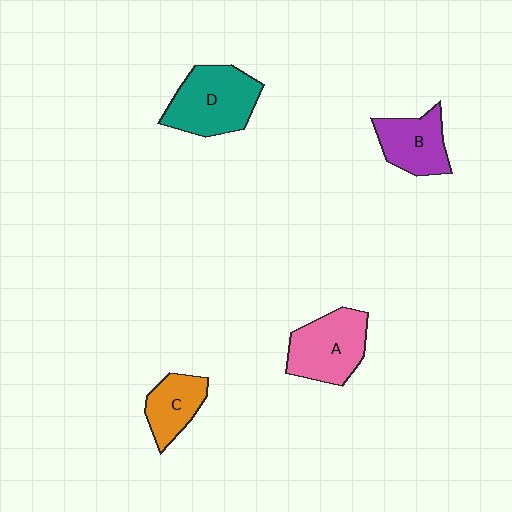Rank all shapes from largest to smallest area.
From largest to smallest: D (teal), A (pink), B (purple), C (orange).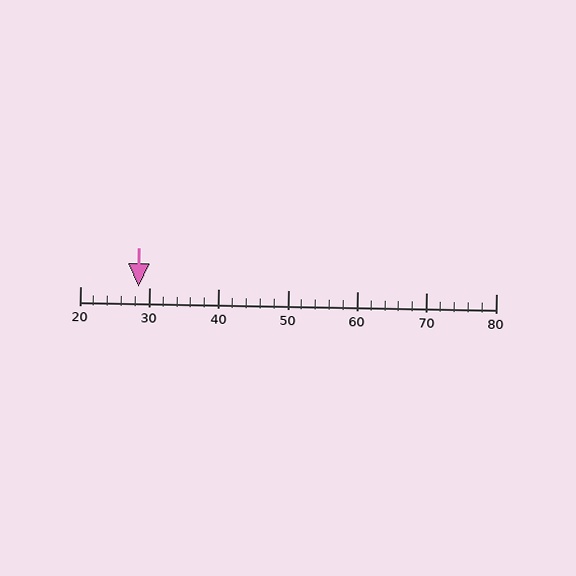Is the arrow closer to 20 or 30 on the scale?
The arrow is closer to 30.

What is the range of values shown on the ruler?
The ruler shows values from 20 to 80.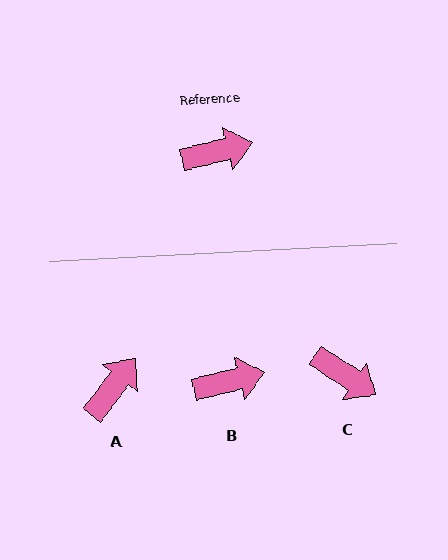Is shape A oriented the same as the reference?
No, it is off by about 39 degrees.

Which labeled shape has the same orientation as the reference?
B.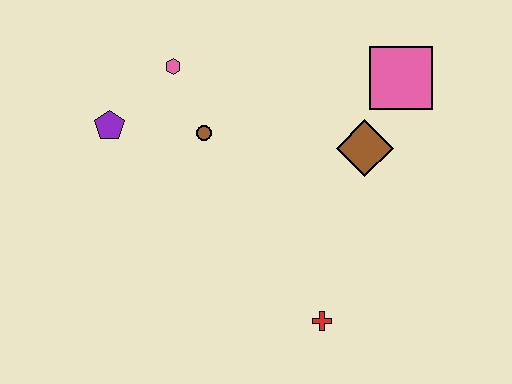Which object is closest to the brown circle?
The pink hexagon is closest to the brown circle.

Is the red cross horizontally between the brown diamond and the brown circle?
Yes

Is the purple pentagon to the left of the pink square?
Yes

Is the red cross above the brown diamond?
No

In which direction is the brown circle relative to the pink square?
The brown circle is to the left of the pink square.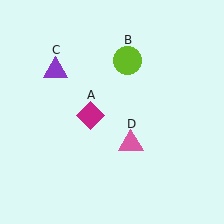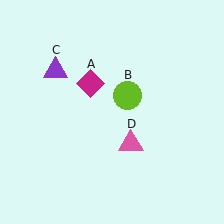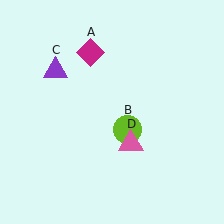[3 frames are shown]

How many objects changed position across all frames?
2 objects changed position: magenta diamond (object A), lime circle (object B).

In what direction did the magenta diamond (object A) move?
The magenta diamond (object A) moved up.